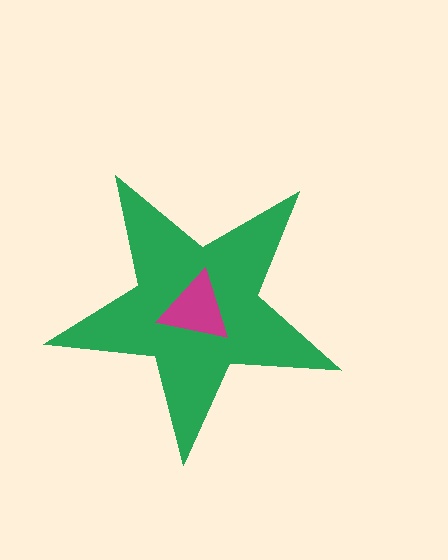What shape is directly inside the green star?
The magenta triangle.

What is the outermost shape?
The green star.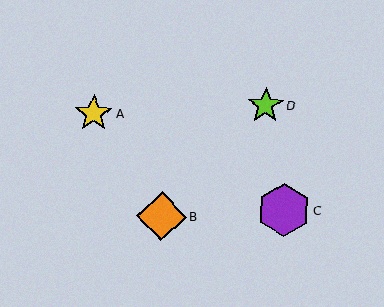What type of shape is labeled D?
Shape D is a lime star.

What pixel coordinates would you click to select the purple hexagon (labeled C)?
Click at (283, 210) to select the purple hexagon C.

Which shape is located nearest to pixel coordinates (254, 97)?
The lime star (labeled D) at (266, 105) is nearest to that location.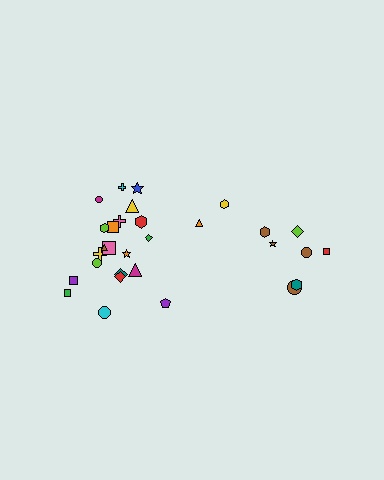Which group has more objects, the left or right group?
The left group.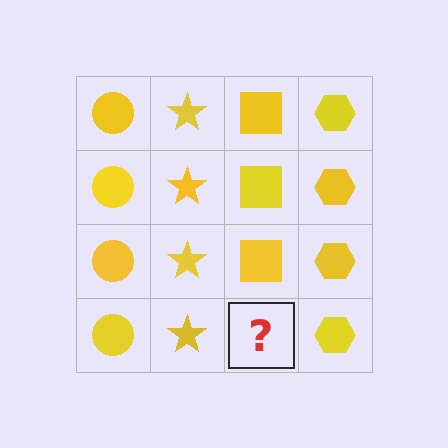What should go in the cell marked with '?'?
The missing cell should contain a yellow square.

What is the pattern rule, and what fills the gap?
The rule is that each column has a consistent shape. The gap should be filled with a yellow square.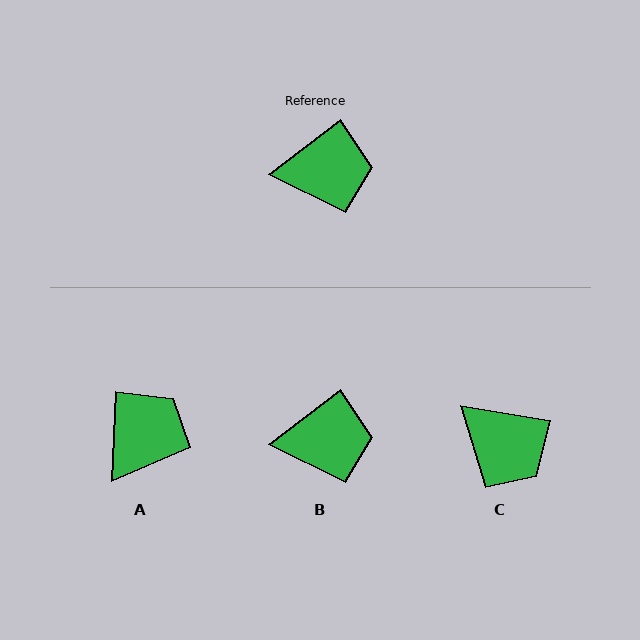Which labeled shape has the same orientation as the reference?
B.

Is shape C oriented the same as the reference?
No, it is off by about 47 degrees.